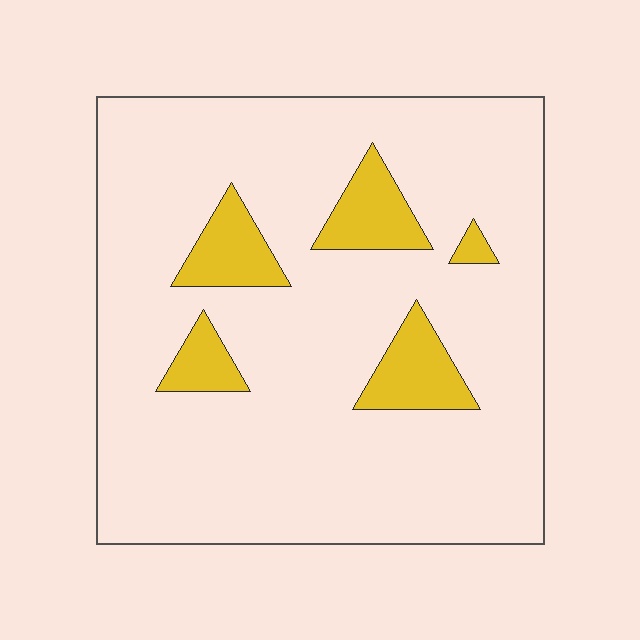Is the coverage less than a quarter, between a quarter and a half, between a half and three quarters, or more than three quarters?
Less than a quarter.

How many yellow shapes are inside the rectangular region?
5.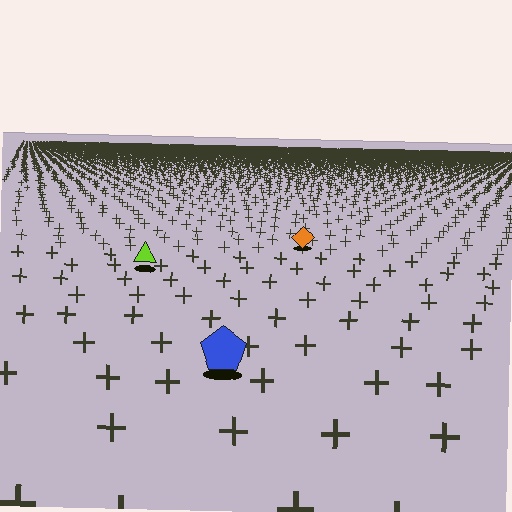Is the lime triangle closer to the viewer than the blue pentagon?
No. The blue pentagon is closer — you can tell from the texture gradient: the ground texture is coarser near it.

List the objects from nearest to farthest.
From nearest to farthest: the blue pentagon, the lime triangle, the orange diamond.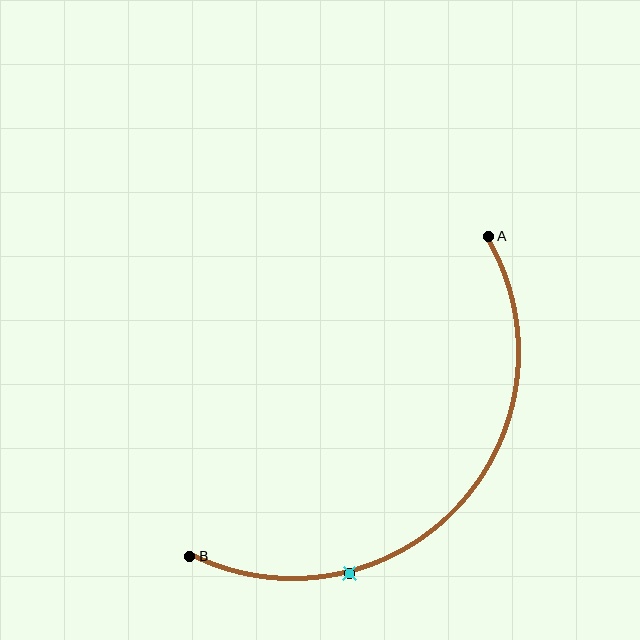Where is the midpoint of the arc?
The arc midpoint is the point on the curve farthest from the straight line joining A and B. It sits below and to the right of that line.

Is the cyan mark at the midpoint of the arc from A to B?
No. The cyan mark lies on the arc but is closer to endpoint B. The arc midpoint would be at the point on the curve equidistant along the arc from both A and B.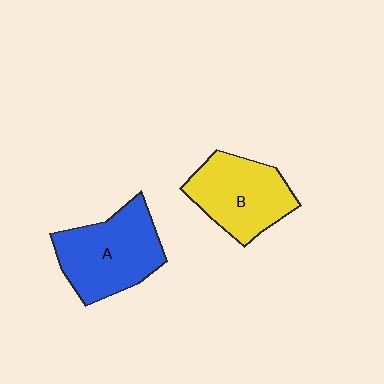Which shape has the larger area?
Shape A (blue).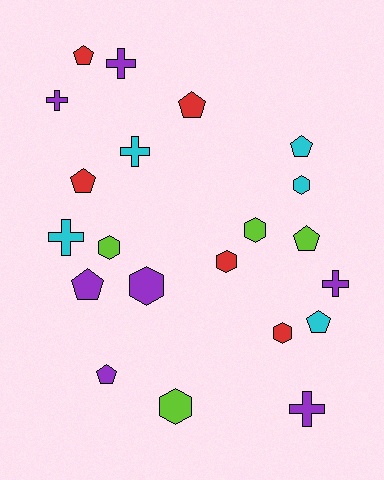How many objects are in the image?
There are 21 objects.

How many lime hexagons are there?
There are 3 lime hexagons.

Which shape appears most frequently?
Pentagon, with 8 objects.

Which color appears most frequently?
Purple, with 7 objects.